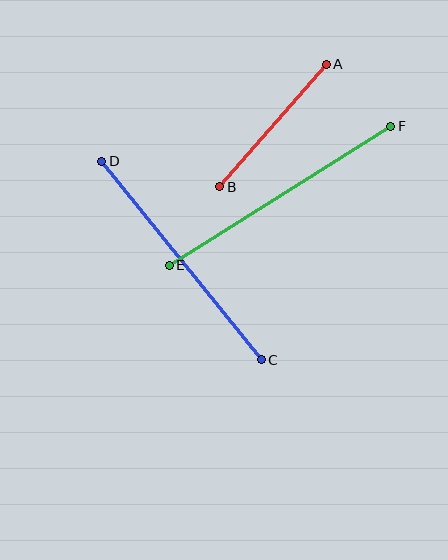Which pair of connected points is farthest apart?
Points E and F are farthest apart.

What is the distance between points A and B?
The distance is approximately 162 pixels.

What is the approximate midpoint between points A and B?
The midpoint is at approximately (273, 125) pixels.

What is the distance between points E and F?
The distance is approximately 262 pixels.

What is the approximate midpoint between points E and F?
The midpoint is at approximately (280, 196) pixels.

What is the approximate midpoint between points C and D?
The midpoint is at approximately (181, 260) pixels.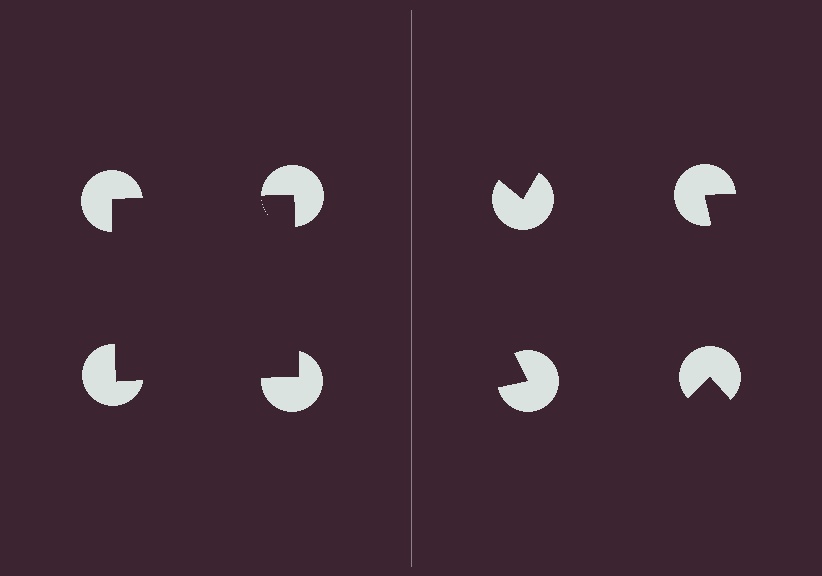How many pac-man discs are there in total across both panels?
8 — 4 on each side.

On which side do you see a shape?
An illusory square appears on the left side. On the right side the wedge cuts are rotated, so no coherent shape forms.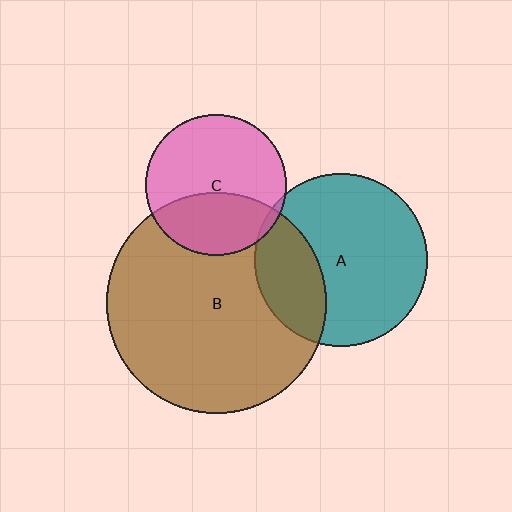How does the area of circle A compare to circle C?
Approximately 1.5 times.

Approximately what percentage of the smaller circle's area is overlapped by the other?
Approximately 30%.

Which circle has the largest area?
Circle B (brown).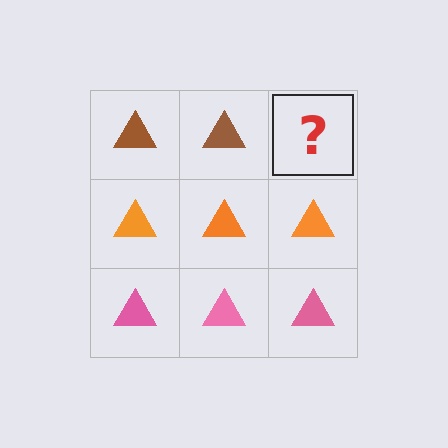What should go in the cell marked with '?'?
The missing cell should contain a brown triangle.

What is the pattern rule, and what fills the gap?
The rule is that each row has a consistent color. The gap should be filled with a brown triangle.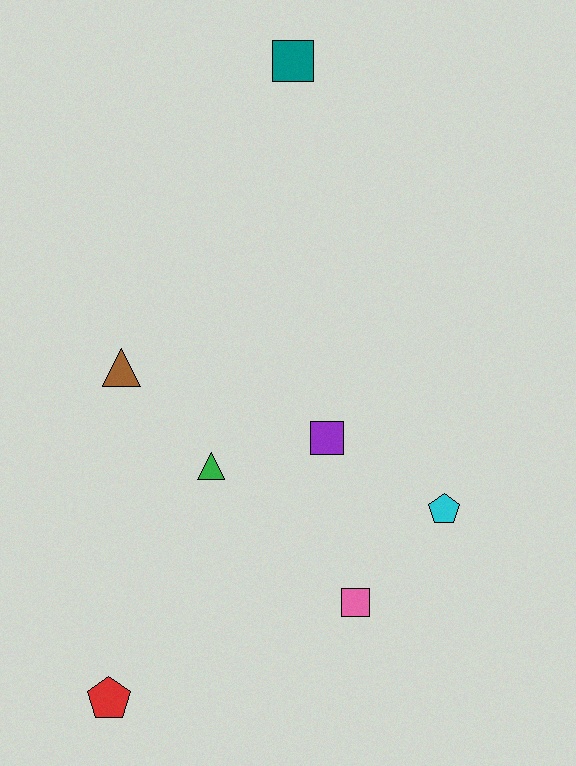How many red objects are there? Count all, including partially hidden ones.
There is 1 red object.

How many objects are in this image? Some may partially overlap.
There are 7 objects.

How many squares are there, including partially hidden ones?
There are 3 squares.